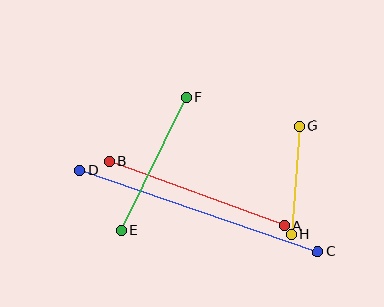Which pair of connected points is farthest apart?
Points C and D are farthest apart.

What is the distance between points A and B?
The distance is approximately 186 pixels.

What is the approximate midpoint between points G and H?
The midpoint is at approximately (295, 180) pixels.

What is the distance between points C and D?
The distance is approximately 251 pixels.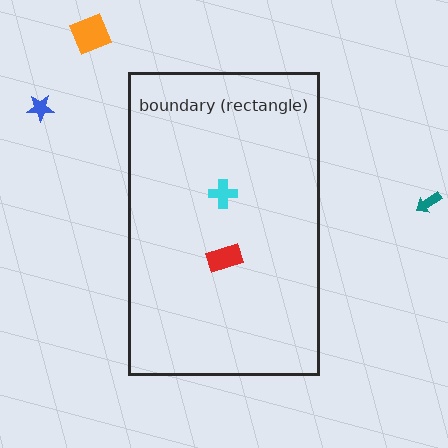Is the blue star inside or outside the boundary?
Outside.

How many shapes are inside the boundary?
2 inside, 3 outside.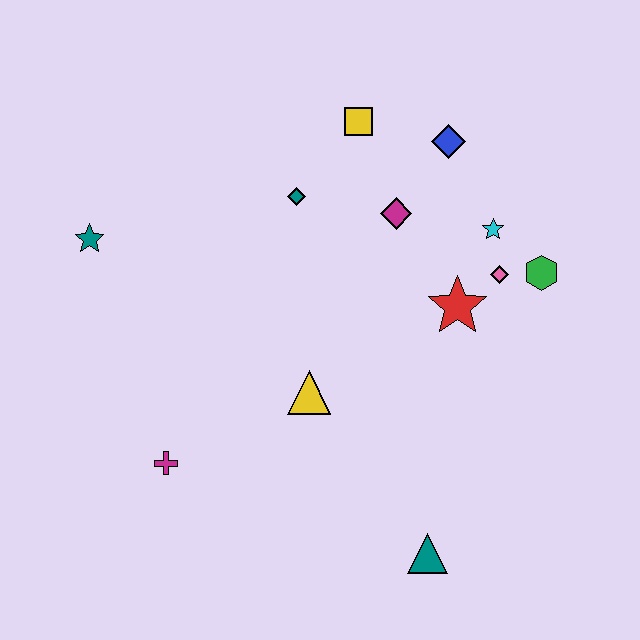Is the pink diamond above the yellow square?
No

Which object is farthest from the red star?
The teal star is farthest from the red star.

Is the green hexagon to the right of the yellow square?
Yes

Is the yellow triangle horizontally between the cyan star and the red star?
No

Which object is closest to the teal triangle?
The yellow triangle is closest to the teal triangle.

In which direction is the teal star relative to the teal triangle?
The teal star is to the left of the teal triangle.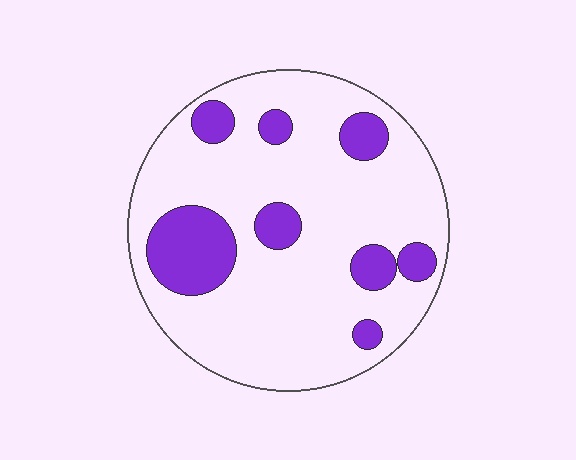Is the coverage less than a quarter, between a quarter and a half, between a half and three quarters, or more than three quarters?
Less than a quarter.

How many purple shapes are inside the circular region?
8.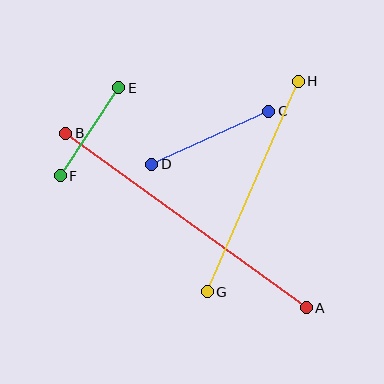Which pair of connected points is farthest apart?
Points A and B are farthest apart.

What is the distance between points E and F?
The distance is approximately 105 pixels.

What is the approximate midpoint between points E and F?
The midpoint is at approximately (90, 132) pixels.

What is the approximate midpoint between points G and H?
The midpoint is at approximately (253, 186) pixels.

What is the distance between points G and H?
The distance is approximately 230 pixels.